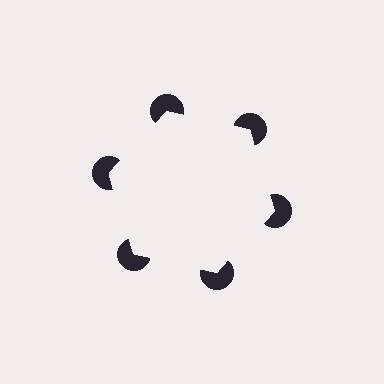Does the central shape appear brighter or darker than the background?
It typically appears slightly brighter than the background, even though no actual brightness change is drawn.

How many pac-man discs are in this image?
There are 6 — one at each vertex of the illusory hexagon.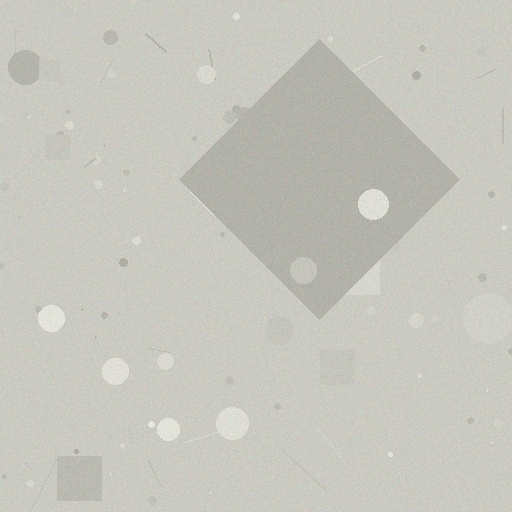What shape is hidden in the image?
A diamond is hidden in the image.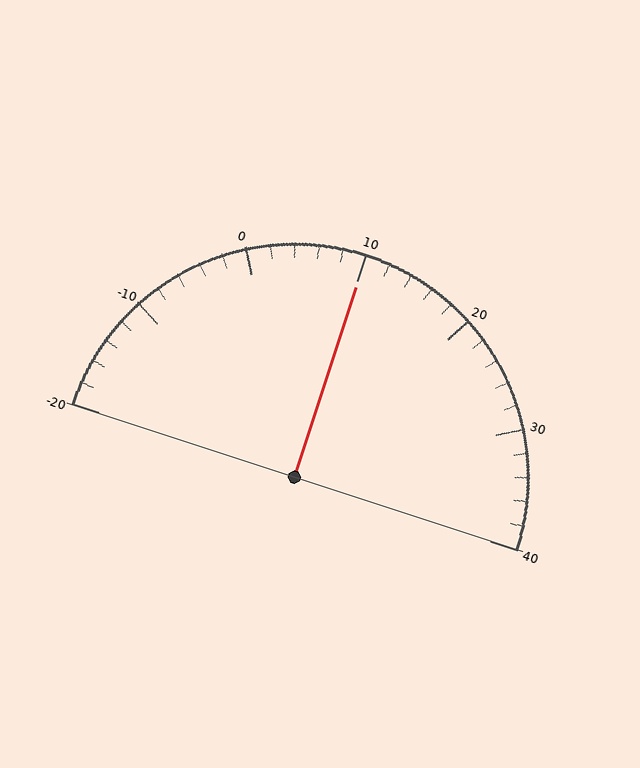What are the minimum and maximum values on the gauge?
The gauge ranges from -20 to 40.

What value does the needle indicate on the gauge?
The needle indicates approximately 10.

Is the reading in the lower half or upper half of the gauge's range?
The reading is in the upper half of the range (-20 to 40).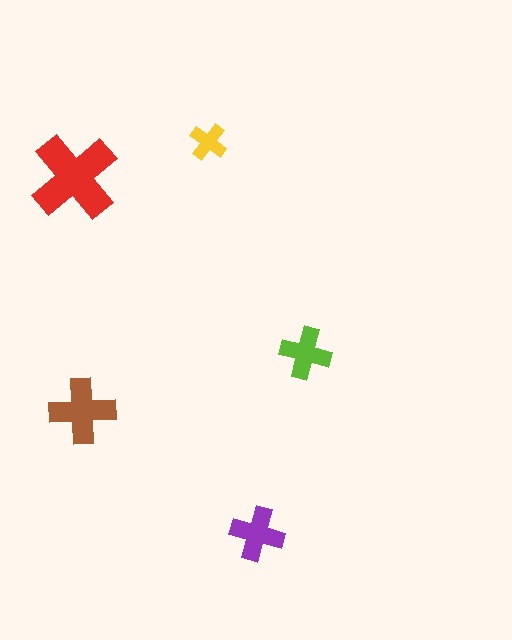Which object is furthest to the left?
The red cross is leftmost.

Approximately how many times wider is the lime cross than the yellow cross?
About 1.5 times wider.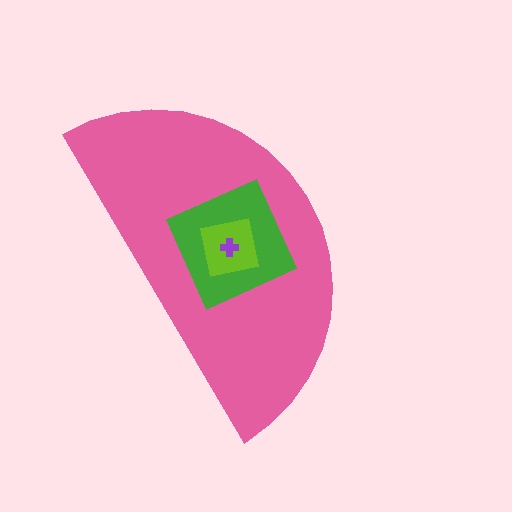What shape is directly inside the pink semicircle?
The green square.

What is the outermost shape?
The pink semicircle.